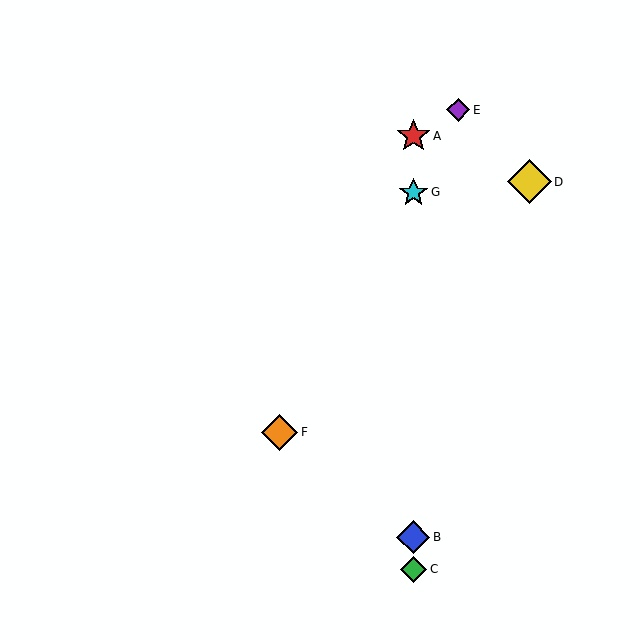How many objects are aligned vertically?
4 objects (A, B, C, G) are aligned vertically.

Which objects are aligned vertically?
Objects A, B, C, G are aligned vertically.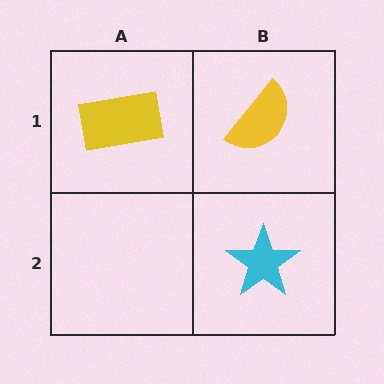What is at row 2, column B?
A cyan star.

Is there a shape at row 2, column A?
No, that cell is empty.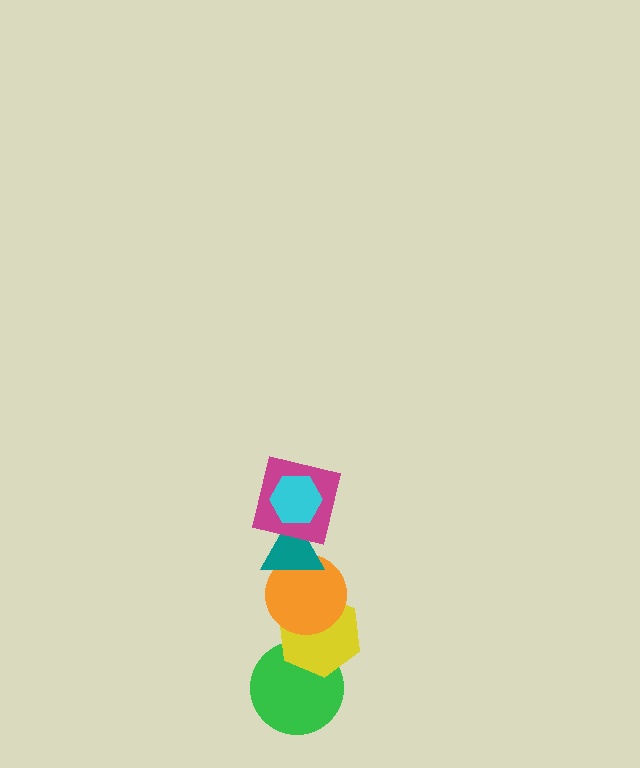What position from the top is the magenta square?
The magenta square is 2nd from the top.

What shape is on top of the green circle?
The yellow hexagon is on top of the green circle.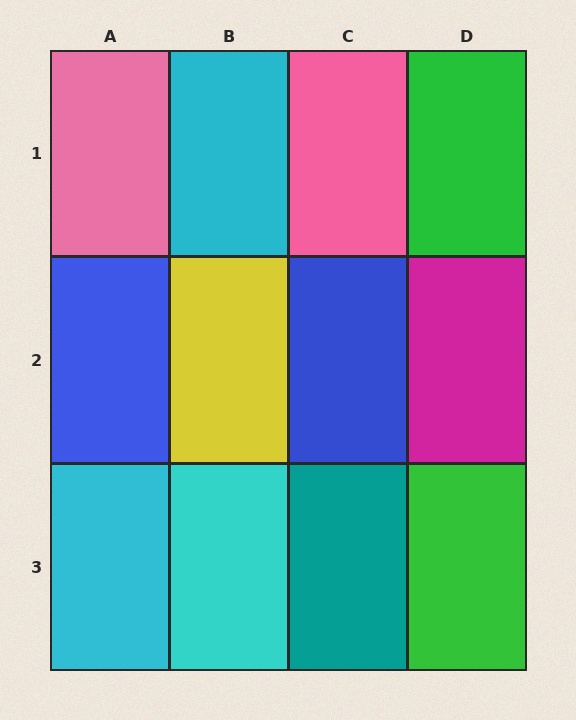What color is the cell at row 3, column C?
Teal.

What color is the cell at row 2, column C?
Blue.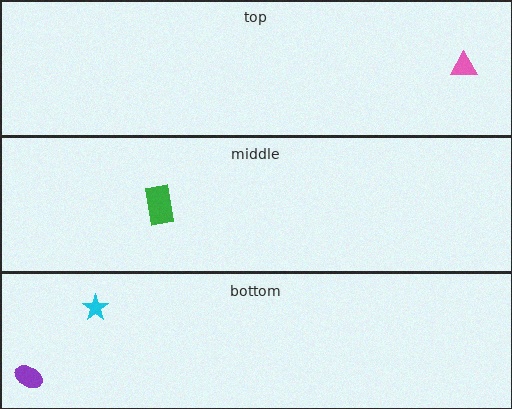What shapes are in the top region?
The pink triangle.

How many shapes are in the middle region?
1.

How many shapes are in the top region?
1.